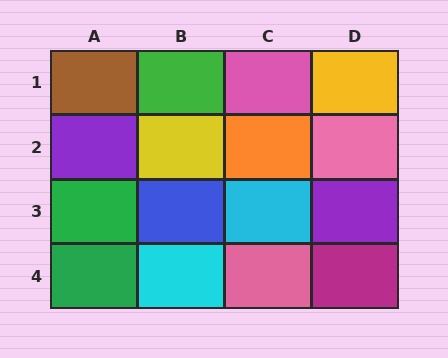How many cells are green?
3 cells are green.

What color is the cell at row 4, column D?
Magenta.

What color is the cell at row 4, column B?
Cyan.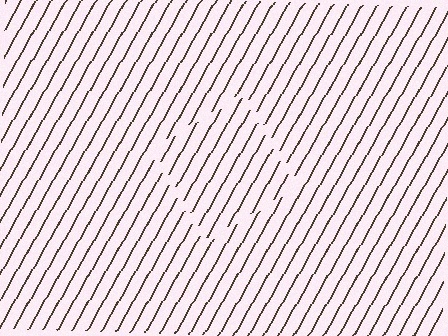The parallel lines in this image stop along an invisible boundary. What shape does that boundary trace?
An illusory square. The interior of the shape contains the same grating, shifted by half a period — the contour is defined by the phase discontinuity where line-ends from the inner and outer gratings abut.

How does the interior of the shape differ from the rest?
The interior of the shape contains the same grating, shifted by half a period — the contour is defined by the phase discontinuity where line-ends from the inner and outer gratings abut.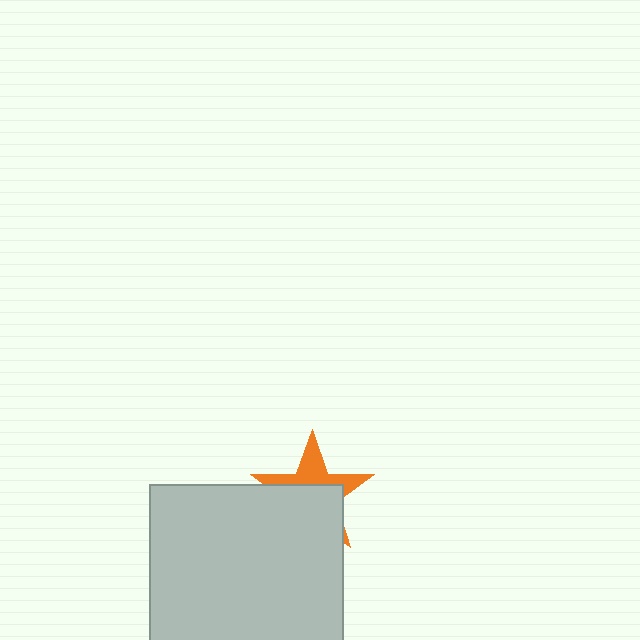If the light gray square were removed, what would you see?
You would see the complete orange star.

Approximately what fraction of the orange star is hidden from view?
Roughly 60% of the orange star is hidden behind the light gray square.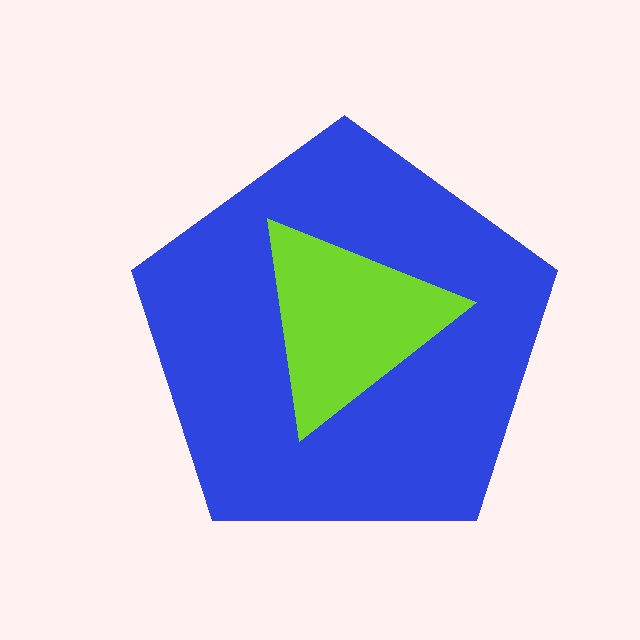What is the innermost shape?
The lime triangle.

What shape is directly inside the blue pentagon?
The lime triangle.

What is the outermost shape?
The blue pentagon.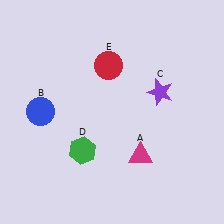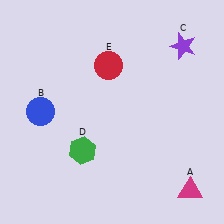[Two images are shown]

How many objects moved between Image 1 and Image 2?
2 objects moved between the two images.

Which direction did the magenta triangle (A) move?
The magenta triangle (A) moved right.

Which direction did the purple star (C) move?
The purple star (C) moved up.